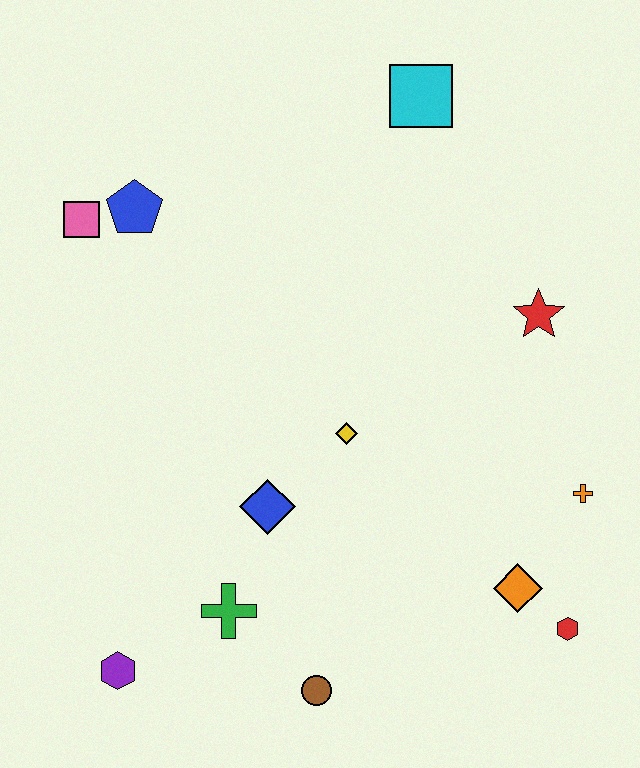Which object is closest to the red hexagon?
The orange diamond is closest to the red hexagon.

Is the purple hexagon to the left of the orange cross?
Yes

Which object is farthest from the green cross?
The cyan square is farthest from the green cross.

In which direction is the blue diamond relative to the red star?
The blue diamond is to the left of the red star.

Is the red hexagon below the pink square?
Yes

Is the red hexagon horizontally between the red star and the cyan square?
No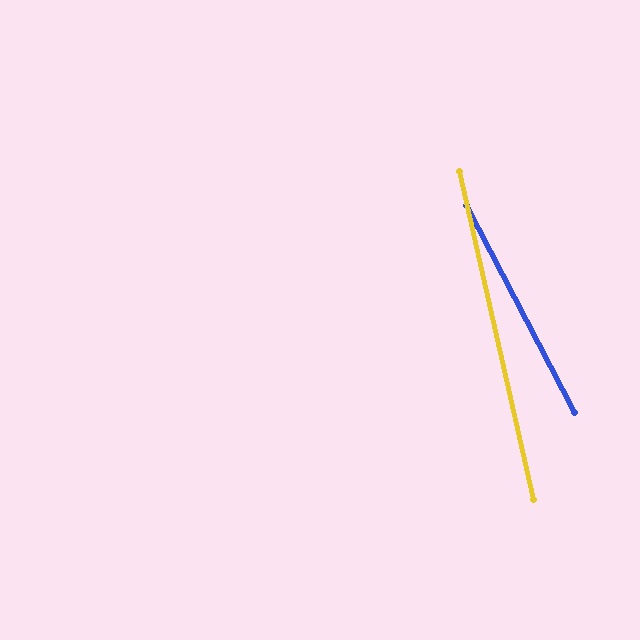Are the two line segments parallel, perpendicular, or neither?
Neither parallel nor perpendicular — they differ by about 15°.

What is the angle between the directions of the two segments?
Approximately 15 degrees.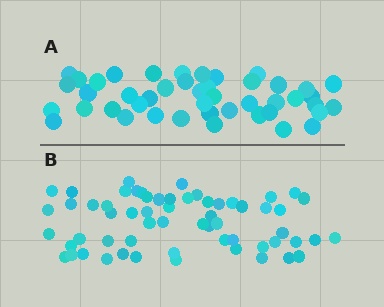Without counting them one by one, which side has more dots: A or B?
Region B (the bottom region) has more dots.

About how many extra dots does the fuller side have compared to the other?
Region B has approximately 15 more dots than region A.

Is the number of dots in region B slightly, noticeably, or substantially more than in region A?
Region B has noticeably more, but not dramatically so. The ratio is roughly 1.3 to 1.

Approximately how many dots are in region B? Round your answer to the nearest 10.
About 60 dots.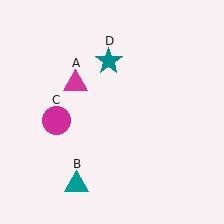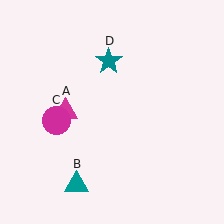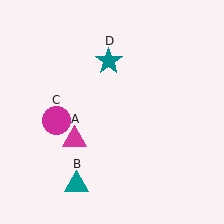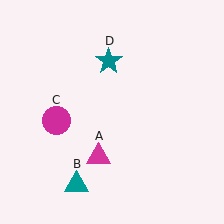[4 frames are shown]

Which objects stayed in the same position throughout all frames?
Teal triangle (object B) and magenta circle (object C) and teal star (object D) remained stationary.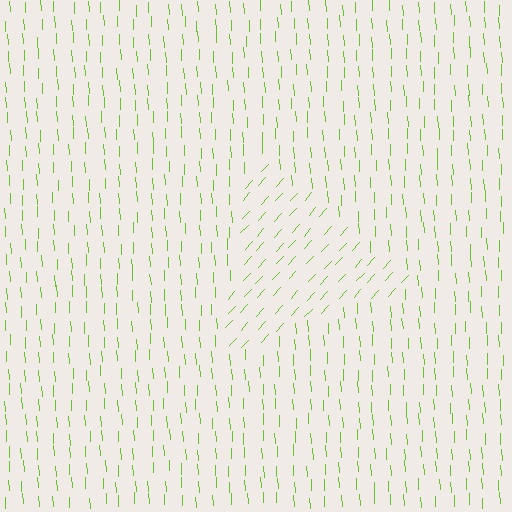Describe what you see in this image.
The image is filled with small lime line segments. A triangle region in the image has lines oriented differently from the surrounding lines, creating a visible texture boundary.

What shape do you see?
I see a triangle.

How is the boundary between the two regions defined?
The boundary is defined purely by a change in line orientation (approximately 45 degrees difference). All lines are the same color and thickness.